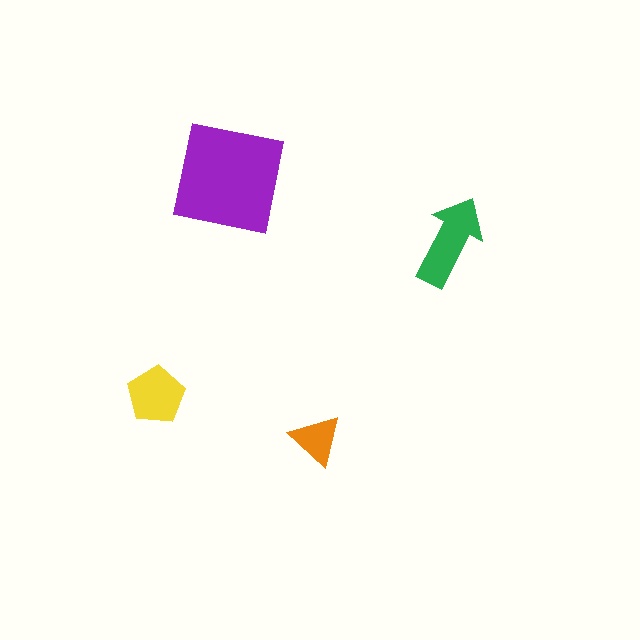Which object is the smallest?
The orange triangle.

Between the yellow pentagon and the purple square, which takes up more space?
The purple square.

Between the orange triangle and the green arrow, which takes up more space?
The green arrow.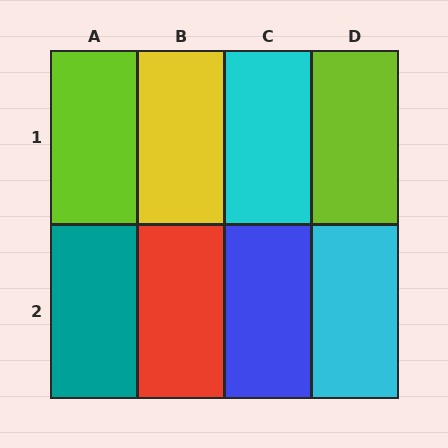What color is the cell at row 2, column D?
Cyan.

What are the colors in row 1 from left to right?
Lime, yellow, cyan, lime.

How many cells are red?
1 cell is red.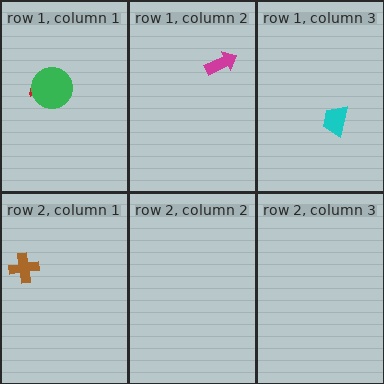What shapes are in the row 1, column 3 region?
The cyan trapezoid.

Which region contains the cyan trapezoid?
The row 1, column 3 region.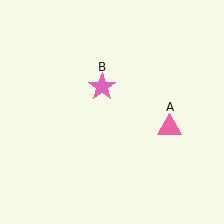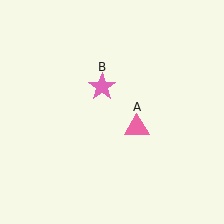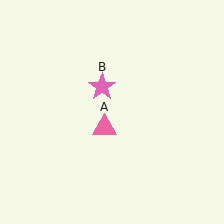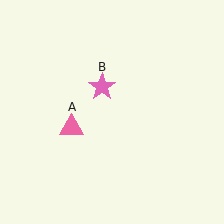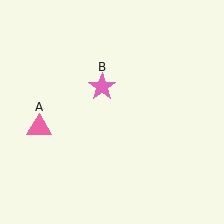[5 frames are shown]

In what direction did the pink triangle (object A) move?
The pink triangle (object A) moved left.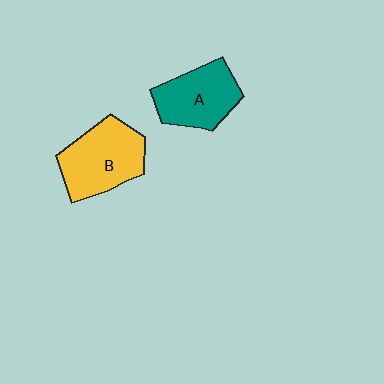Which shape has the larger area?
Shape B (yellow).